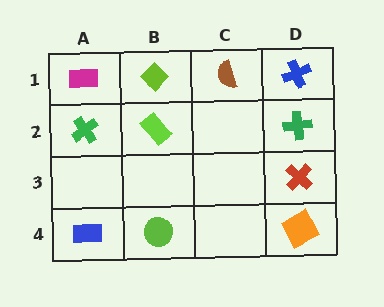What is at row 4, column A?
A blue rectangle.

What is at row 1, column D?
A blue cross.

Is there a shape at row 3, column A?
No, that cell is empty.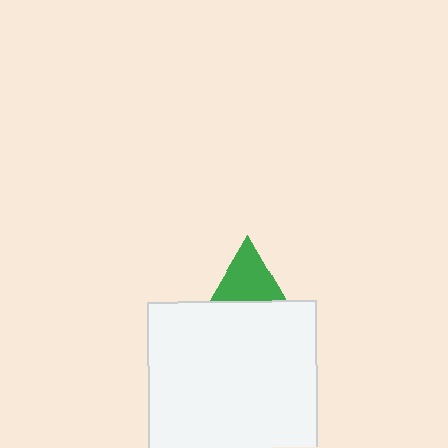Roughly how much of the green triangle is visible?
A small part of it is visible (roughly 44%).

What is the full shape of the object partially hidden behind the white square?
The partially hidden object is a green triangle.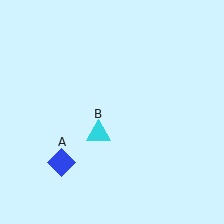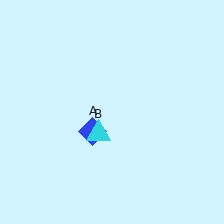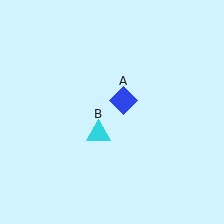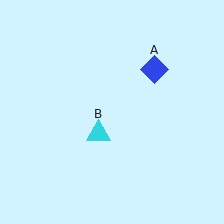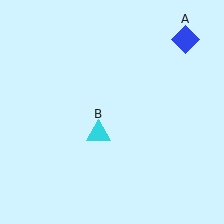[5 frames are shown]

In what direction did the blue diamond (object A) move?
The blue diamond (object A) moved up and to the right.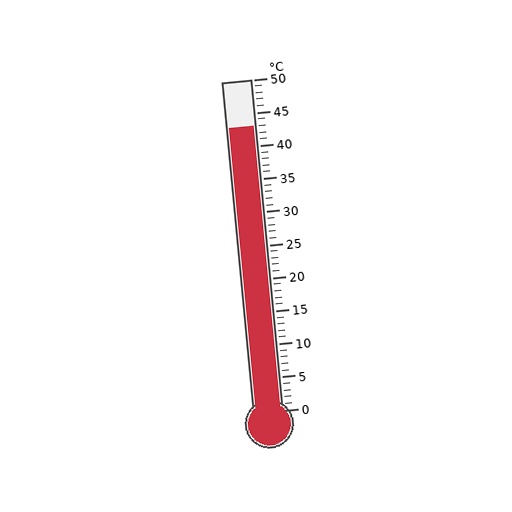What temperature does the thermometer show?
The thermometer shows approximately 43°C.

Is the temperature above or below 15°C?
The temperature is above 15°C.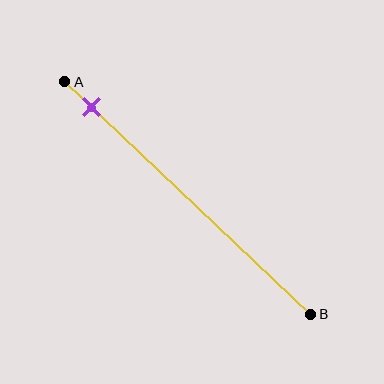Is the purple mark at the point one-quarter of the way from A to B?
No, the mark is at about 10% from A, not at the 25% one-quarter point.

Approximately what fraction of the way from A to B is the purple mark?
The purple mark is approximately 10% of the way from A to B.